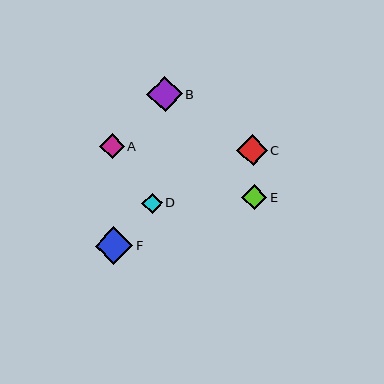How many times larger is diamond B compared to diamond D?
Diamond B is approximately 1.7 times the size of diamond D.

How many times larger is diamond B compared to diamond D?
Diamond B is approximately 1.7 times the size of diamond D.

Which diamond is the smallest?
Diamond D is the smallest with a size of approximately 21 pixels.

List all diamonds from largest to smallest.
From largest to smallest: F, B, C, E, A, D.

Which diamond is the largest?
Diamond F is the largest with a size of approximately 38 pixels.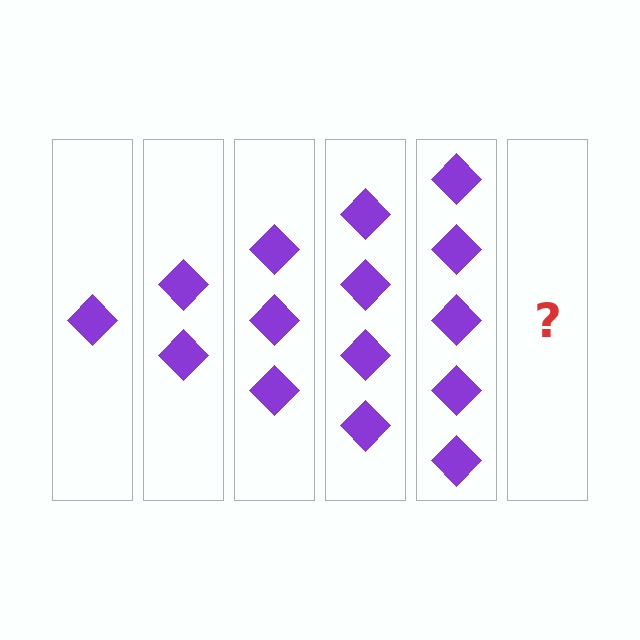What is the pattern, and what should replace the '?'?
The pattern is that each step adds one more diamond. The '?' should be 6 diamonds.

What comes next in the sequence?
The next element should be 6 diamonds.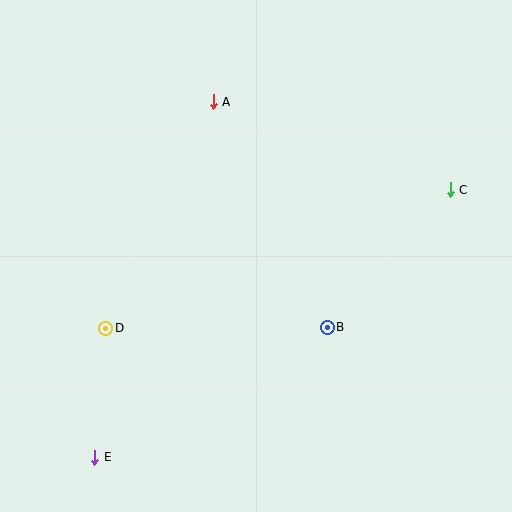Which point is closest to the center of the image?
Point B at (327, 327) is closest to the center.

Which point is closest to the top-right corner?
Point C is closest to the top-right corner.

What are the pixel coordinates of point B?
Point B is at (327, 327).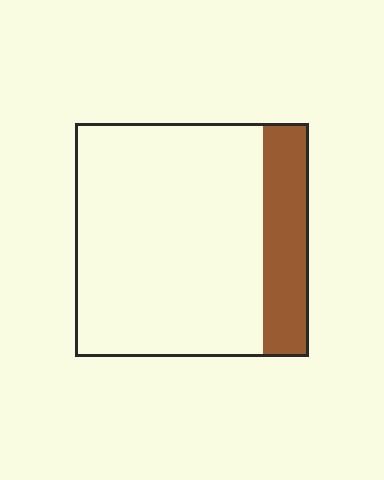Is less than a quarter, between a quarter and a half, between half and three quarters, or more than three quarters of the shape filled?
Less than a quarter.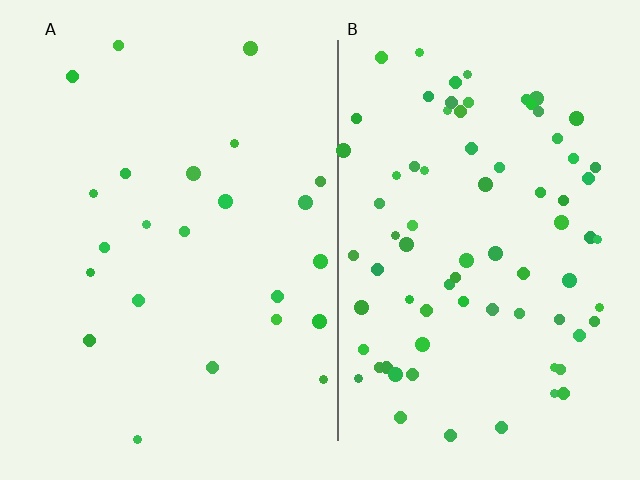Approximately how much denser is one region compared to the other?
Approximately 3.3× — region B over region A.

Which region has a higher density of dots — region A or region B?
B (the right).